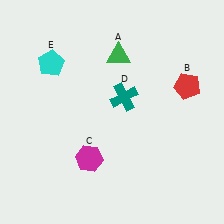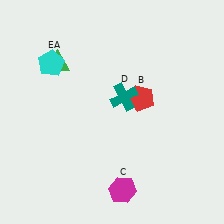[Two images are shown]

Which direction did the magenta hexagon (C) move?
The magenta hexagon (C) moved right.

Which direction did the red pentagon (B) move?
The red pentagon (B) moved left.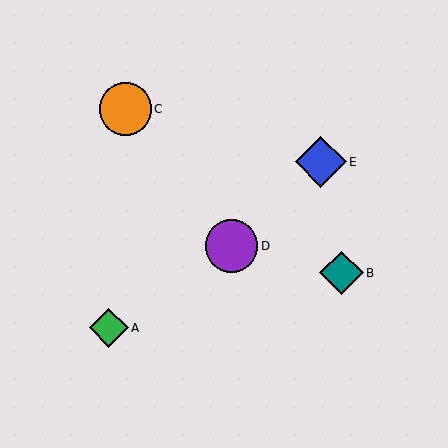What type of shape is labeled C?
Shape C is an orange circle.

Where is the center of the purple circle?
The center of the purple circle is at (232, 246).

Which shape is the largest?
The purple circle (labeled D) is the largest.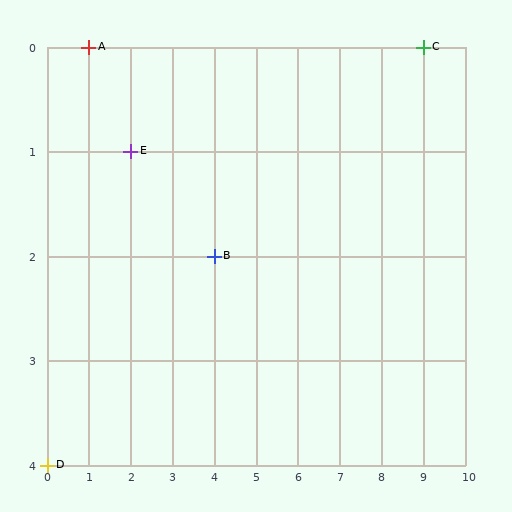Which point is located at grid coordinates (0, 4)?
Point D is at (0, 4).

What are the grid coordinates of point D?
Point D is at grid coordinates (0, 4).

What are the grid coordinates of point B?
Point B is at grid coordinates (4, 2).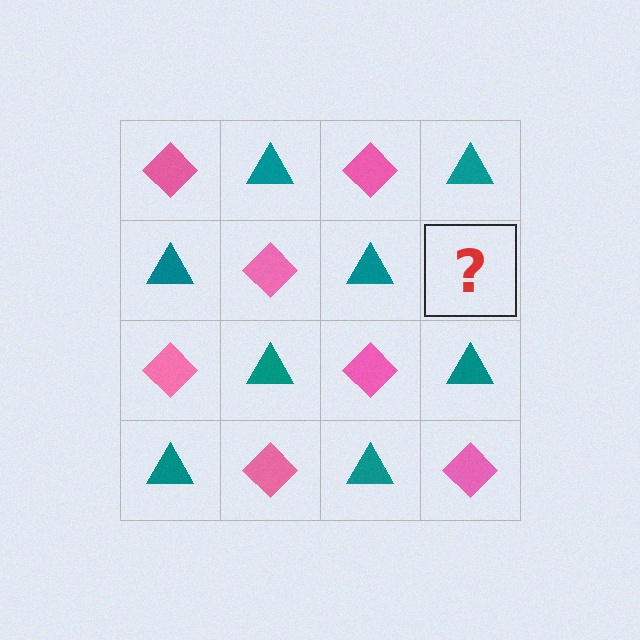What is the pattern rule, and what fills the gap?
The rule is that it alternates pink diamond and teal triangle in a checkerboard pattern. The gap should be filled with a pink diamond.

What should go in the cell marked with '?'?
The missing cell should contain a pink diamond.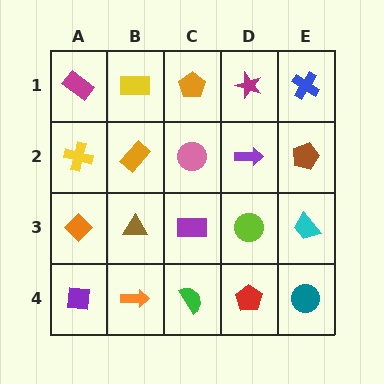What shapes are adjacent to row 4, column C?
A purple rectangle (row 3, column C), an orange arrow (row 4, column B), a red pentagon (row 4, column D).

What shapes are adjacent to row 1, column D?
A purple arrow (row 2, column D), an orange pentagon (row 1, column C), a blue cross (row 1, column E).